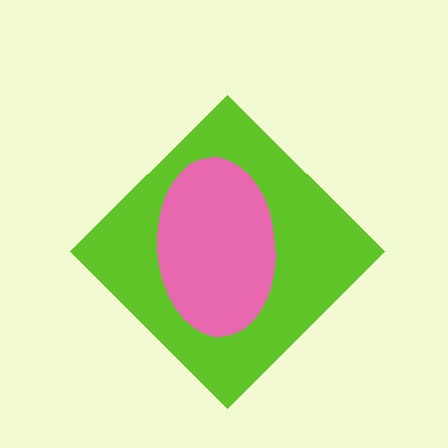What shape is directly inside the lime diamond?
The pink ellipse.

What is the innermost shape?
The pink ellipse.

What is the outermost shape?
The lime diamond.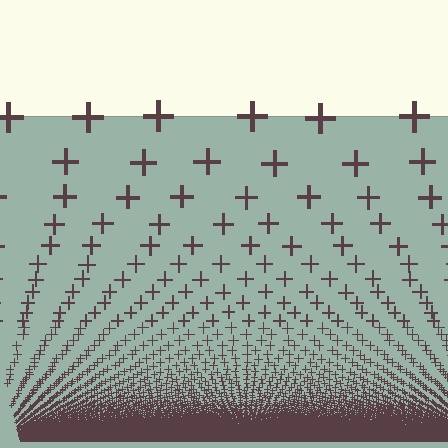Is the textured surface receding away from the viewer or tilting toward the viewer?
The surface appears to tilt toward the viewer. Texture elements get larger and sparser toward the top.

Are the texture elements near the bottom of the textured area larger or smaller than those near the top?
Smaller. The gradient is inverted — elements near the bottom are smaller and denser.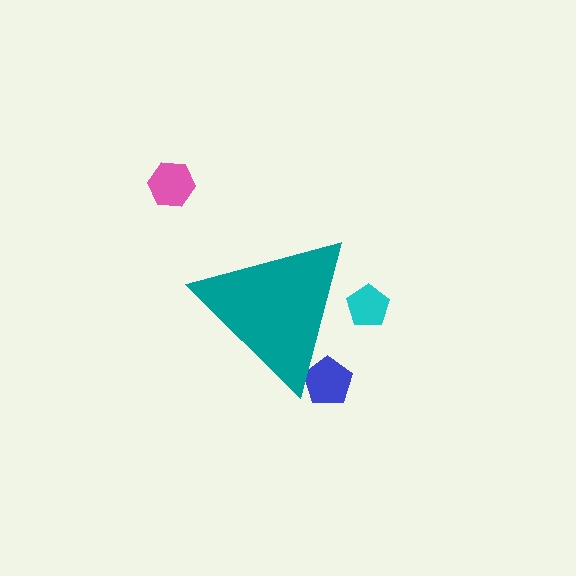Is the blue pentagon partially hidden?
Yes, the blue pentagon is partially hidden behind the teal triangle.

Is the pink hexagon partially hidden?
No, the pink hexagon is fully visible.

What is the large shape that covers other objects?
A teal triangle.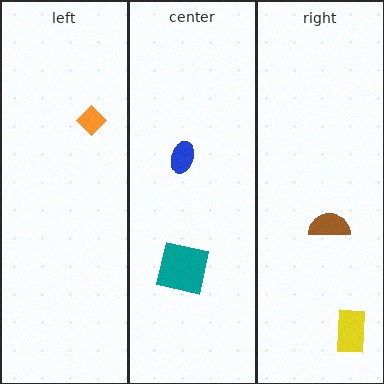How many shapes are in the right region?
2.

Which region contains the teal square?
The center region.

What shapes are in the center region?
The blue ellipse, the teal square.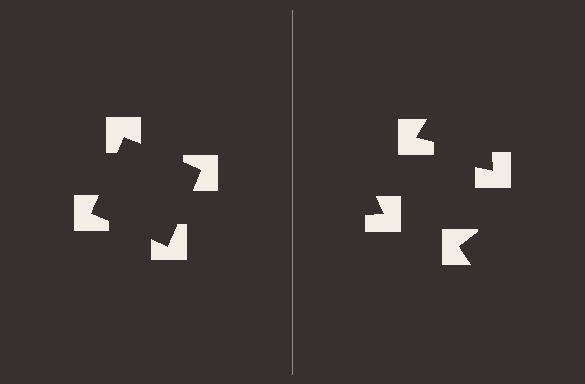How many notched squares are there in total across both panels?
8 — 4 on each side.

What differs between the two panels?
The notched squares are positioned identically on both sides; only the wedge orientations differ. On the left they align to a square; on the right they are misaligned.